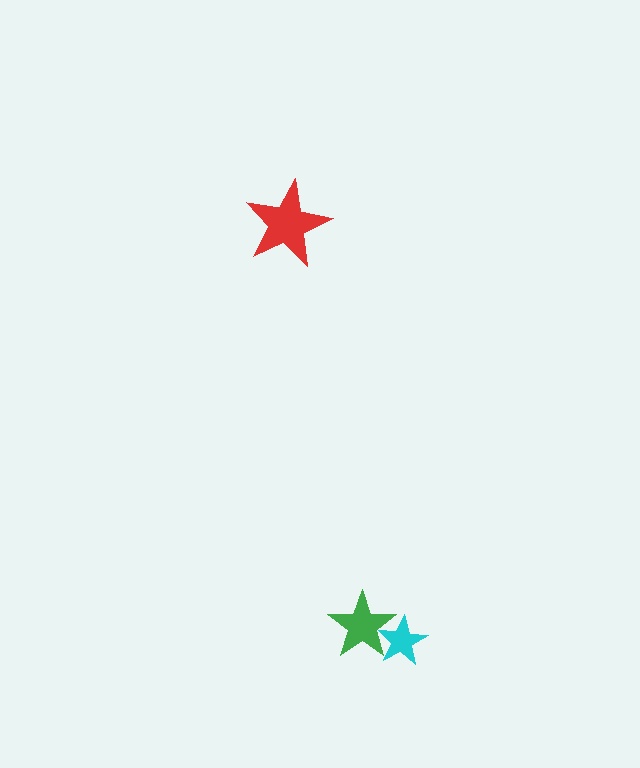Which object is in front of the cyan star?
The green star is in front of the cyan star.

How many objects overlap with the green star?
1 object overlaps with the green star.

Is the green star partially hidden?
No, no other shape covers it.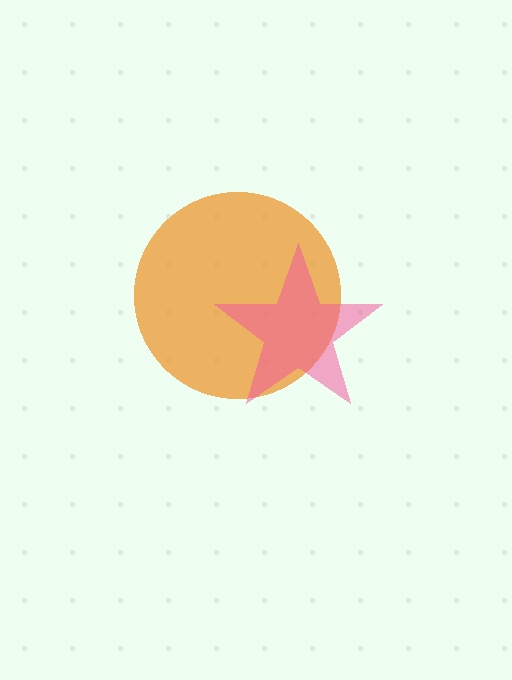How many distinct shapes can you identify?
There are 2 distinct shapes: an orange circle, a pink star.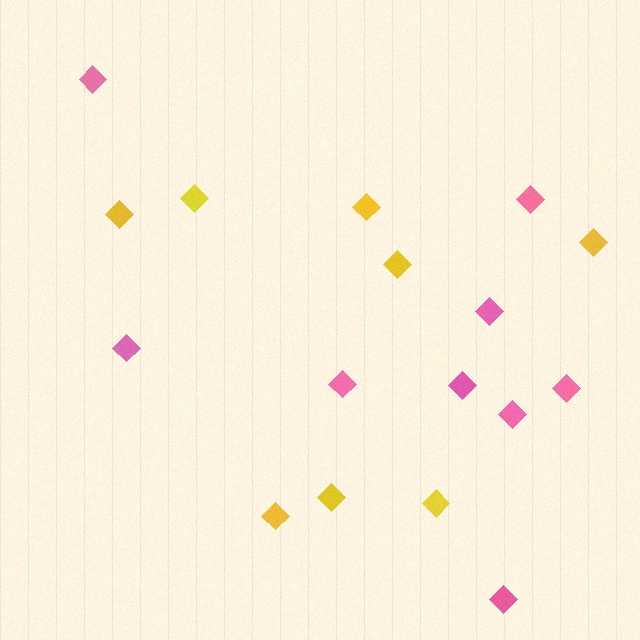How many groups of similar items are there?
There are 2 groups: one group of pink diamonds (9) and one group of yellow diamonds (8).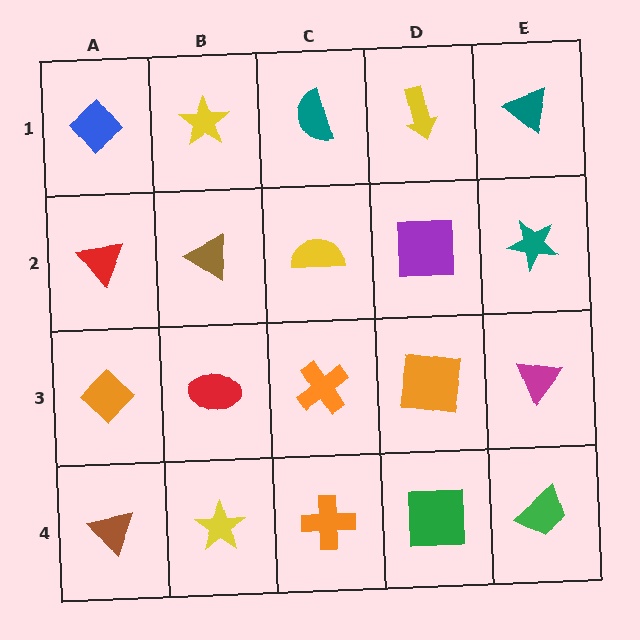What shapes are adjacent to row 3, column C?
A yellow semicircle (row 2, column C), an orange cross (row 4, column C), a red ellipse (row 3, column B), an orange square (row 3, column D).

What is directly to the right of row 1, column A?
A yellow star.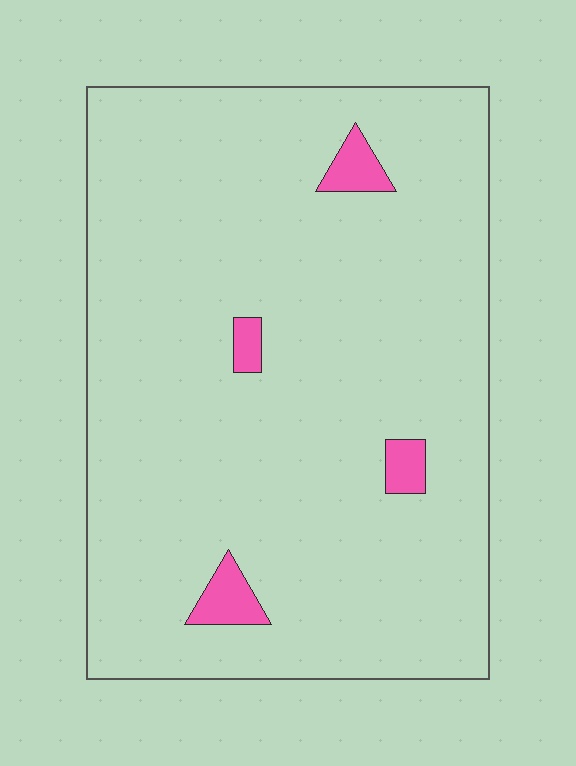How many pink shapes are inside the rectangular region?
4.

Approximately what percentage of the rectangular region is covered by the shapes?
Approximately 5%.